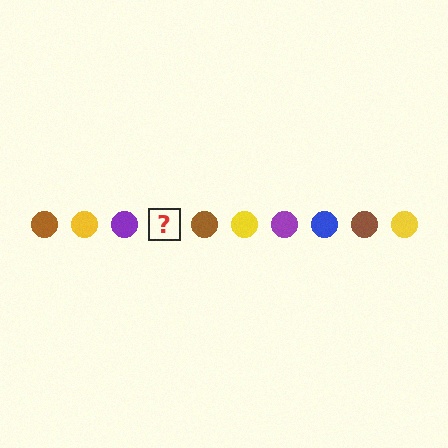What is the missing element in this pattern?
The missing element is a blue circle.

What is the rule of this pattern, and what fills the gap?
The rule is that the pattern cycles through brown, yellow, purple, blue circles. The gap should be filled with a blue circle.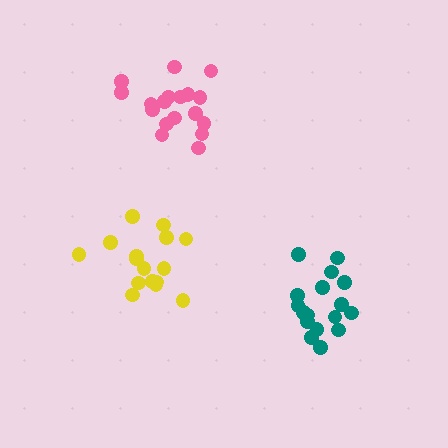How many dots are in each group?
Group 1: 17 dots, Group 2: 16 dots, Group 3: 18 dots (51 total).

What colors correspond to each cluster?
The clusters are colored: teal, yellow, pink.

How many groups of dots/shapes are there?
There are 3 groups.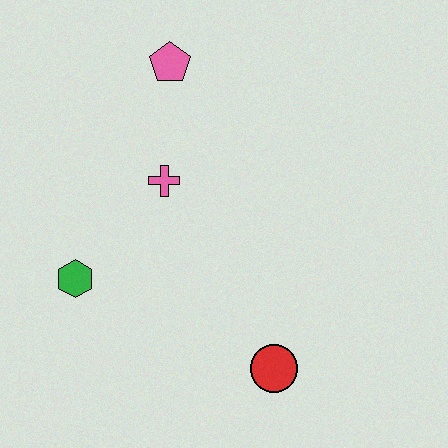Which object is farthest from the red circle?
The pink pentagon is farthest from the red circle.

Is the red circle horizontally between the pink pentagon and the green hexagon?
No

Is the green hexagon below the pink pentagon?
Yes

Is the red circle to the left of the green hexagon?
No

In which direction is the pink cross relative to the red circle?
The pink cross is above the red circle.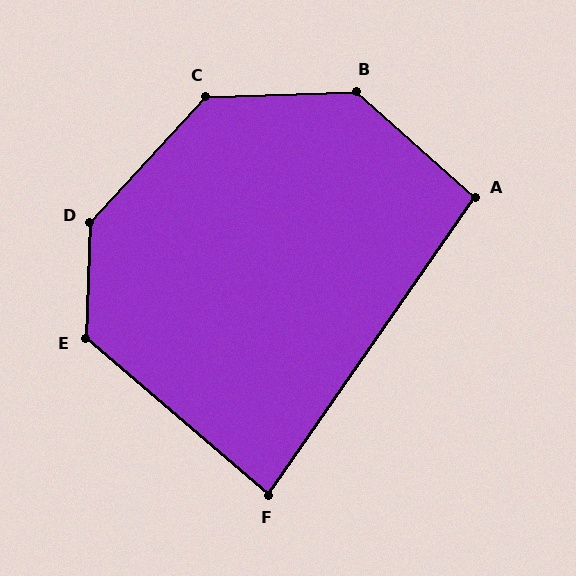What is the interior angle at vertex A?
Approximately 97 degrees (obtuse).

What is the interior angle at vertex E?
Approximately 128 degrees (obtuse).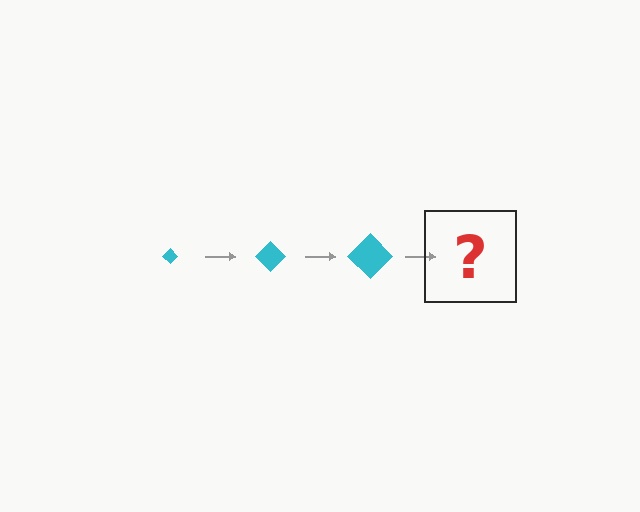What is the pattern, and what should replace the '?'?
The pattern is that the diamond gets progressively larger each step. The '?' should be a cyan diamond, larger than the previous one.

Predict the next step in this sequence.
The next step is a cyan diamond, larger than the previous one.